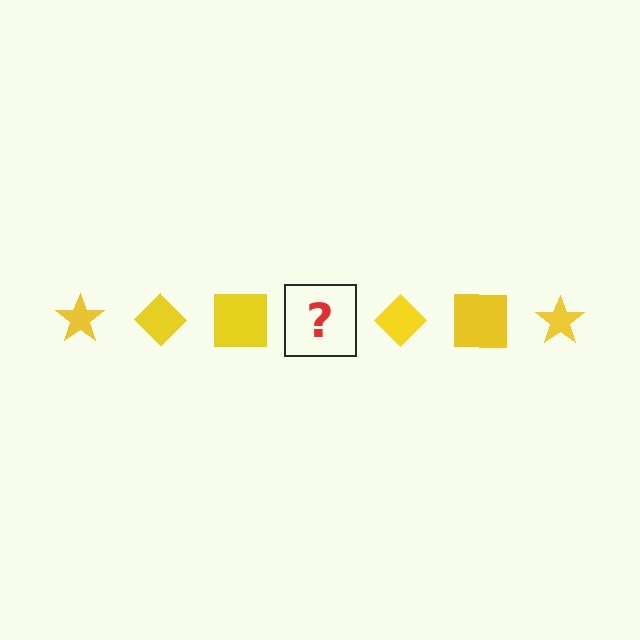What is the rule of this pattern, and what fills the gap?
The rule is that the pattern cycles through star, diamond, square shapes in yellow. The gap should be filled with a yellow star.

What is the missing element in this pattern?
The missing element is a yellow star.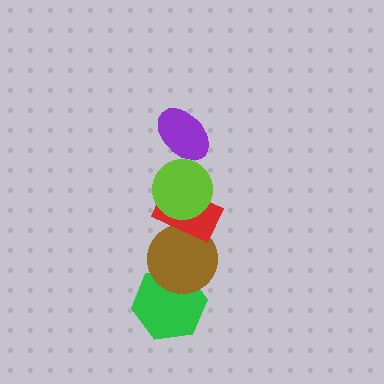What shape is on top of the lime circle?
The purple ellipse is on top of the lime circle.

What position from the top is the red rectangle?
The red rectangle is 3rd from the top.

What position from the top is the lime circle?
The lime circle is 2nd from the top.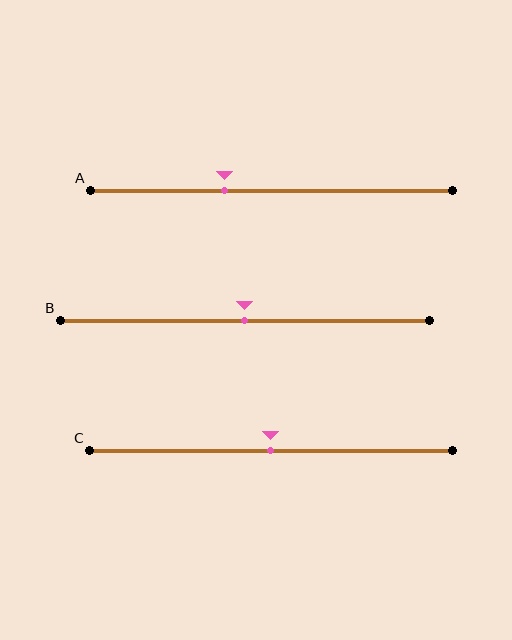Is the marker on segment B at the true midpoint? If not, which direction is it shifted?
Yes, the marker on segment B is at the true midpoint.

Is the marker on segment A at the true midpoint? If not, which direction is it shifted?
No, the marker on segment A is shifted to the left by about 13% of the segment length.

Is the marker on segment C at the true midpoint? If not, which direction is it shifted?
Yes, the marker on segment C is at the true midpoint.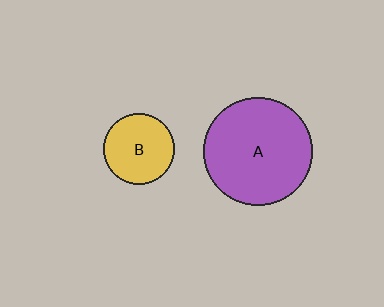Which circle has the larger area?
Circle A (purple).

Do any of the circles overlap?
No, none of the circles overlap.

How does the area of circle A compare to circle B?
Approximately 2.3 times.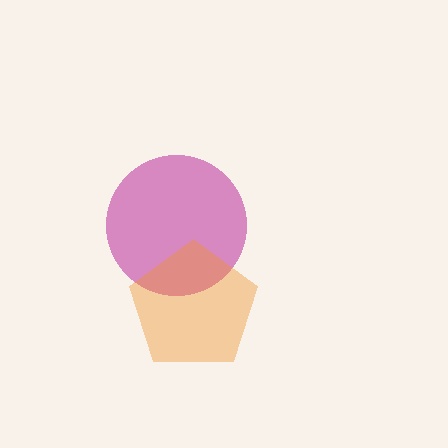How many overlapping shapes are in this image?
There are 2 overlapping shapes in the image.